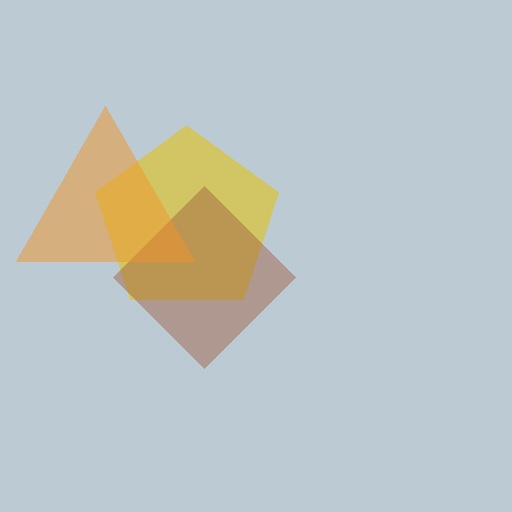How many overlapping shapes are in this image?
There are 3 overlapping shapes in the image.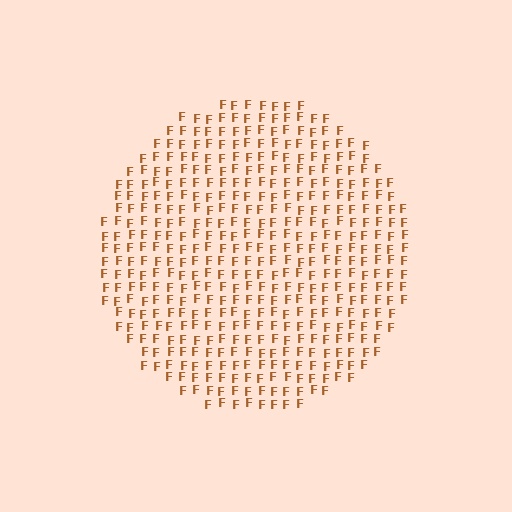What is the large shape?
The large shape is a circle.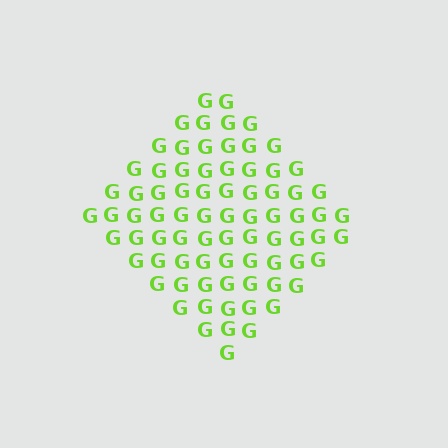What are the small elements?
The small elements are letter G's.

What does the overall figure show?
The overall figure shows a diamond.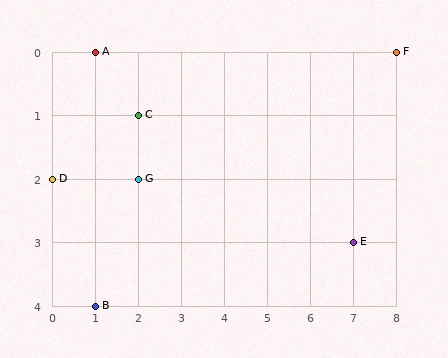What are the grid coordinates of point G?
Point G is at grid coordinates (2, 2).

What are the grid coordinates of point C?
Point C is at grid coordinates (2, 1).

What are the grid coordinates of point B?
Point B is at grid coordinates (1, 4).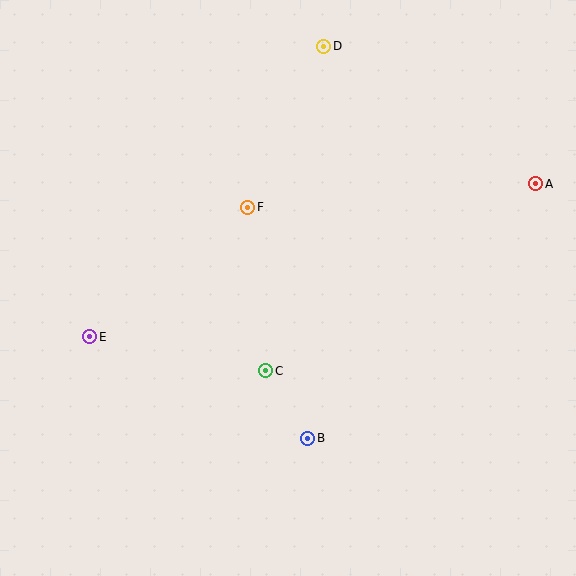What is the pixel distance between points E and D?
The distance between E and D is 373 pixels.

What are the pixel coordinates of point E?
Point E is at (90, 337).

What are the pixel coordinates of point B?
Point B is at (308, 438).